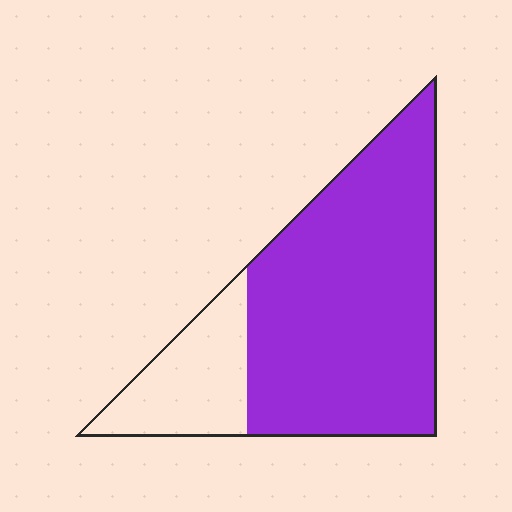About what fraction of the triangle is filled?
About three quarters (3/4).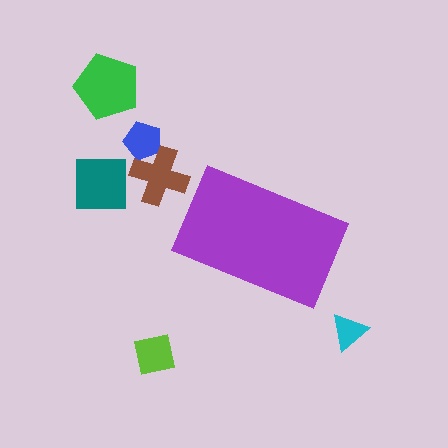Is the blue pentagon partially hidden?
No, the blue pentagon is fully visible.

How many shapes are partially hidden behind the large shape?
0 shapes are partially hidden.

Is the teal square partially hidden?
No, the teal square is fully visible.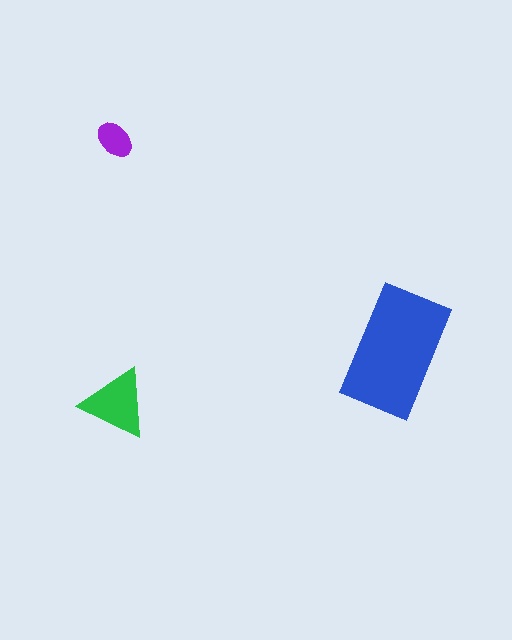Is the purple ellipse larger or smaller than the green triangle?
Smaller.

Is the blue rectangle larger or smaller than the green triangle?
Larger.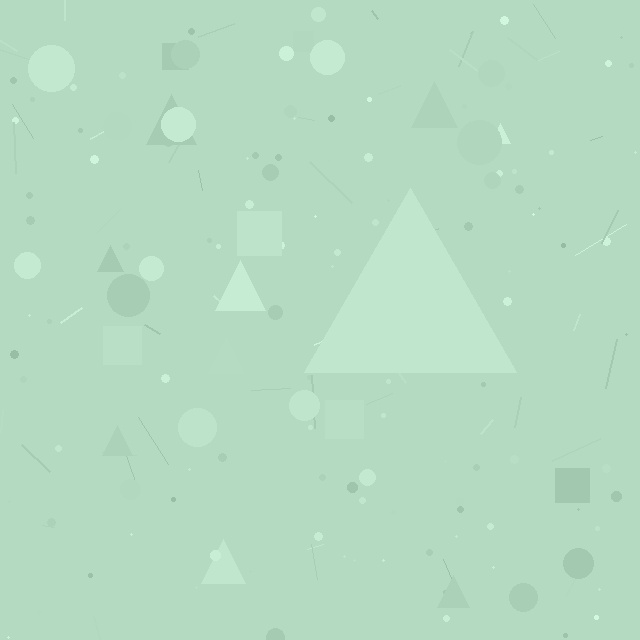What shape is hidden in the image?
A triangle is hidden in the image.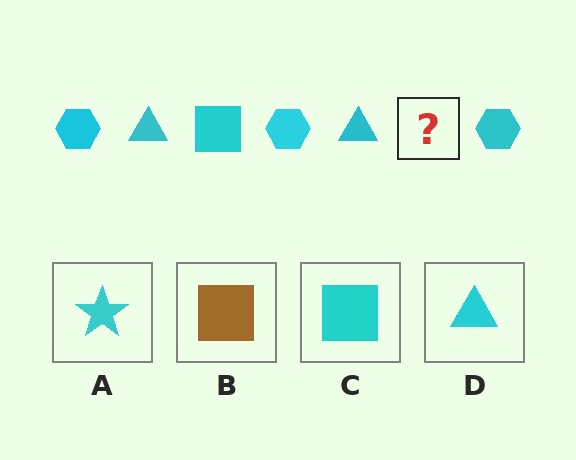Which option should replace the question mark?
Option C.